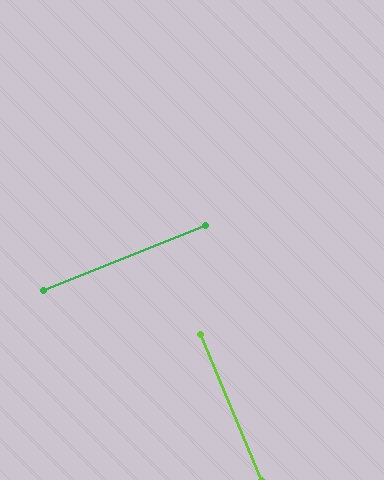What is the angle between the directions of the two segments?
Approximately 89 degrees.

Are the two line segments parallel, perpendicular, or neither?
Perpendicular — they meet at approximately 89°.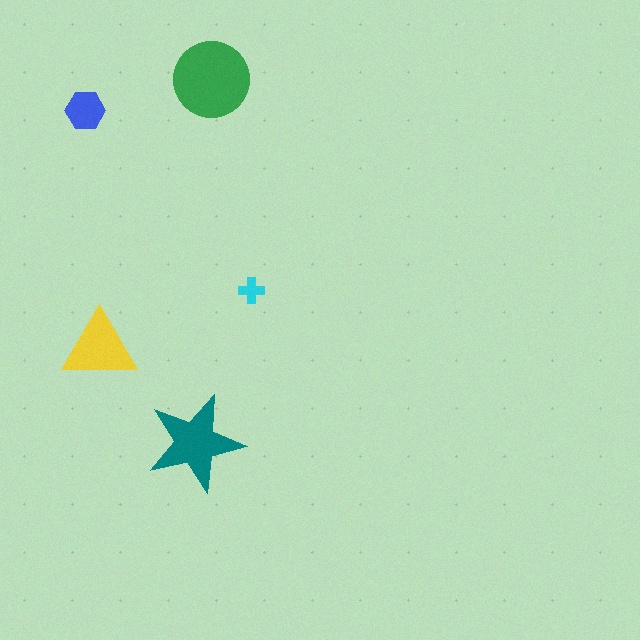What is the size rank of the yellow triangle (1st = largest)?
3rd.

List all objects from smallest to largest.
The cyan cross, the blue hexagon, the yellow triangle, the teal star, the green circle.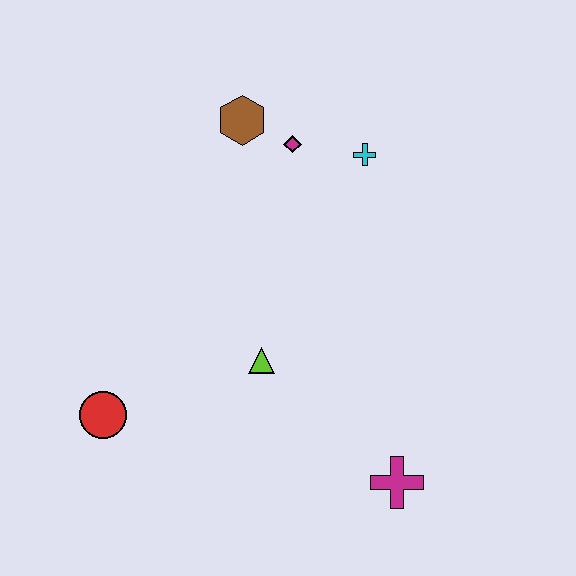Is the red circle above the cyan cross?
No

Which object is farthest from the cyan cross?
The red circle is farthest from the cyan cross.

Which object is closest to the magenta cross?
The lime triangle is closest to the magenta cross.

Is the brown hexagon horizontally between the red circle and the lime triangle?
Yes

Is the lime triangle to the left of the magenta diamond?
Yes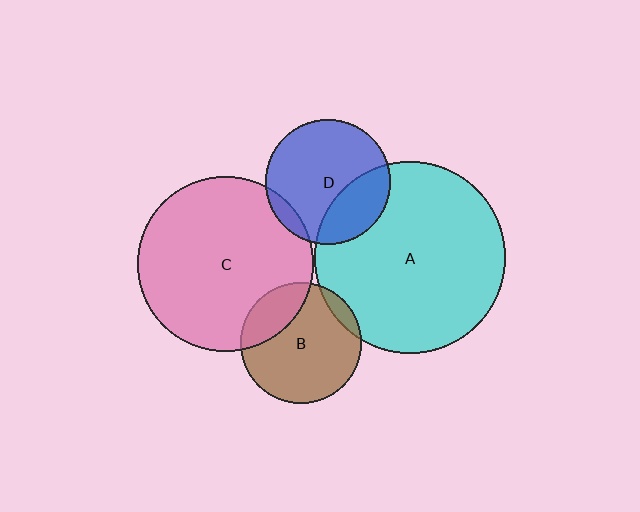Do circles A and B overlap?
Yes.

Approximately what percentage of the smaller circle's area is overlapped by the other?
Approximately 5%.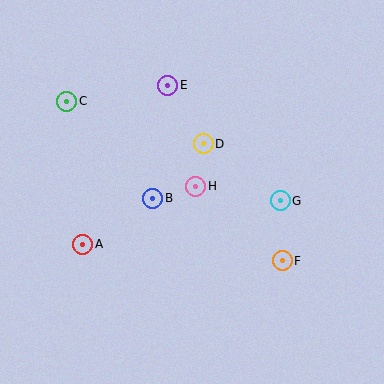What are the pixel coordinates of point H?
Point H is at (196, 186).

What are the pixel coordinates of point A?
Point A is at (83, 244).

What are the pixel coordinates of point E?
Point E is at (168, 85).